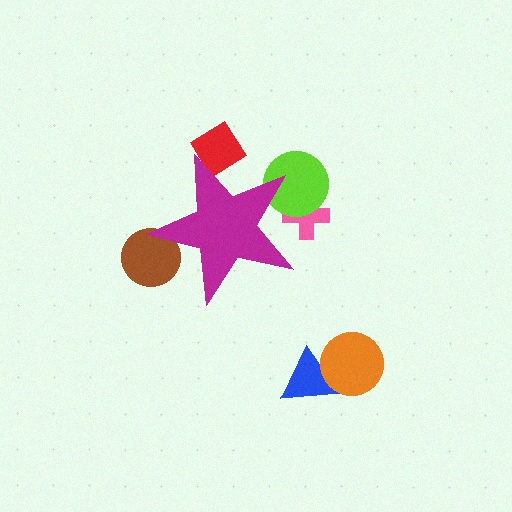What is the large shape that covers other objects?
A magenta star.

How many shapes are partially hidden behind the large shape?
4 shapes are partially hidden.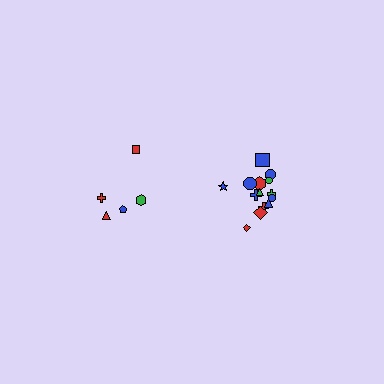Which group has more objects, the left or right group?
The right group.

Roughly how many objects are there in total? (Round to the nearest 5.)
Roughly 20 objects in total.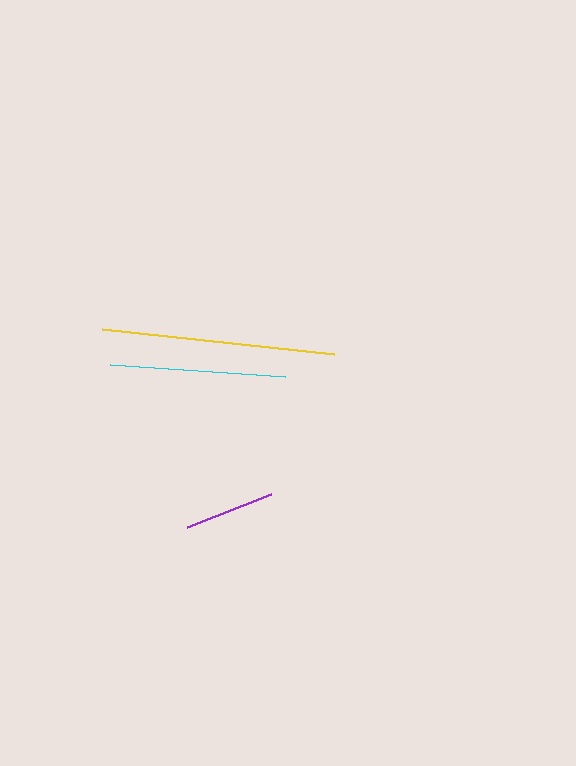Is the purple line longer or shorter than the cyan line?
The cyan line is longer than the purple line.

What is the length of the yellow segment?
The yellow segment is approximately 233 pixels long.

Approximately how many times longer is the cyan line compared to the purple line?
The cyan line is approximately 2.0 times the length of the purple line.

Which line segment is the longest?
The yellow line is the longest at approximately 233 pixels.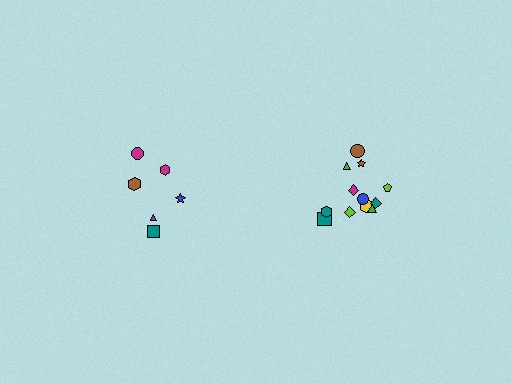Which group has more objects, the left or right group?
The right group.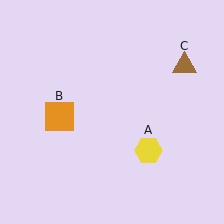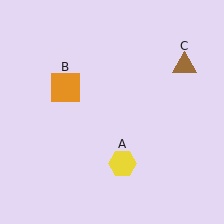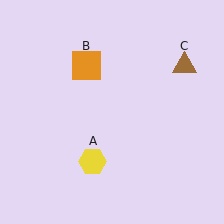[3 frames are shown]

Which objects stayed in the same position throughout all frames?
Brown triangle (object C) remained stationary.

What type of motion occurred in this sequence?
The yellow hexagon (object A), orange square (object B) rotated clockwise around the center of the scene.